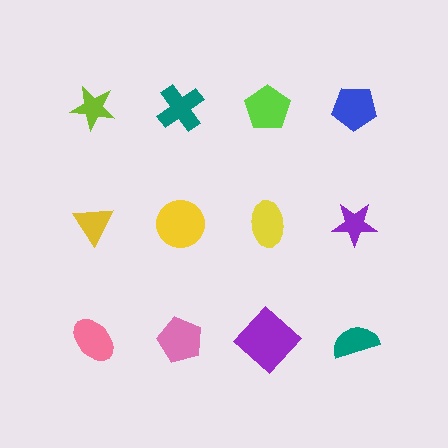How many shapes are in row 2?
4 shapes.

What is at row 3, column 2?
A pink pentagon.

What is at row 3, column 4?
A teal semicircle.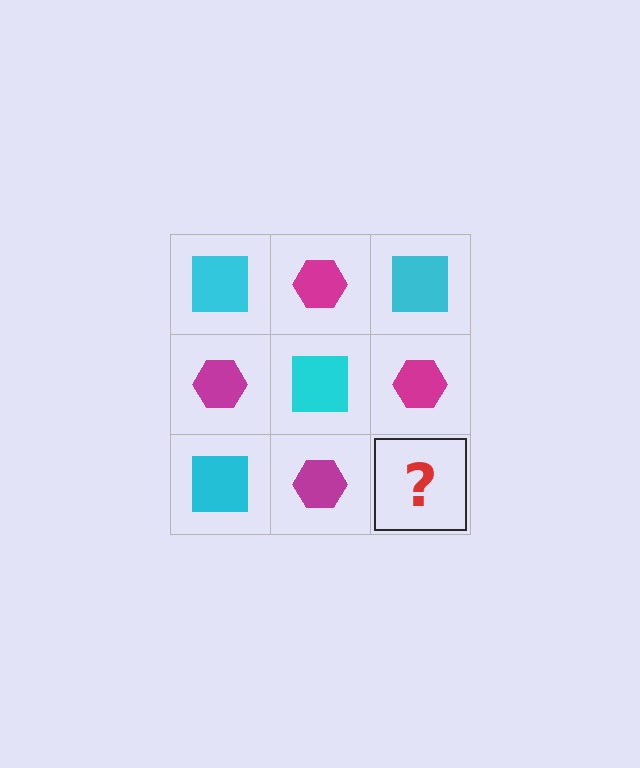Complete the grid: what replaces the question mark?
The question mark should be replaced with a cyan square.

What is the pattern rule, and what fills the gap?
The rule is that it alternates cyan square and magenta hexagon in a checkerboard pattern. The gap should be filled with a cyan square.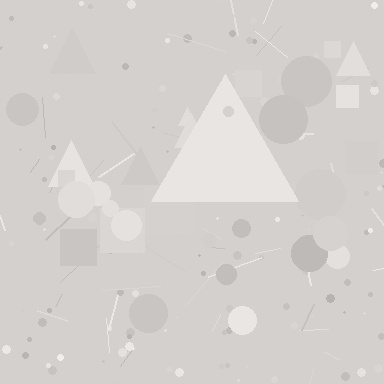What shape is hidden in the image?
A triangle is hidden in the image.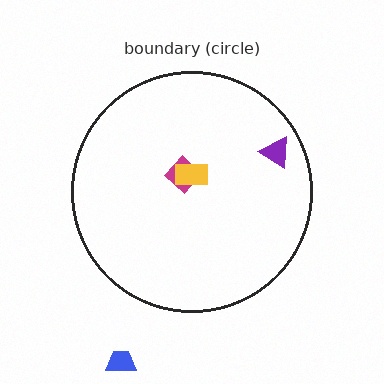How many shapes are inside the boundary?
3 inside, 1 outside.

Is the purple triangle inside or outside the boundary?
Inside.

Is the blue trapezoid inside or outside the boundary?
Outside.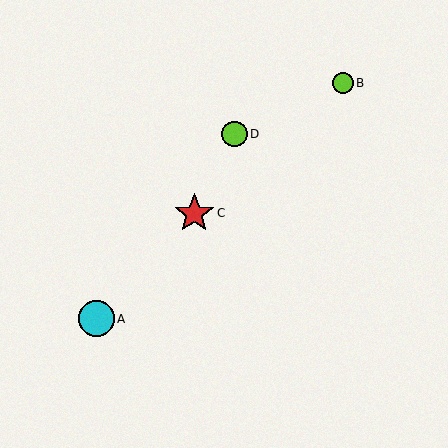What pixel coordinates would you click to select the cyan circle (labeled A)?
Click at (96, 319) to select the cyan circle A.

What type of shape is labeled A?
Shape A is a cyan circle.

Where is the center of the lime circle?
The center of the lime circle is at (343, 83).